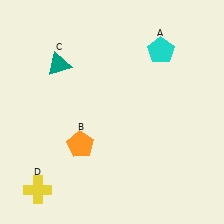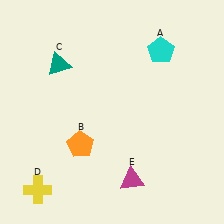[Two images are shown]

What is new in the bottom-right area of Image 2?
A magenta triangle (E) was added in the bottom-right area of Image 2.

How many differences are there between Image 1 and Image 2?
There is 1 difference between the two images.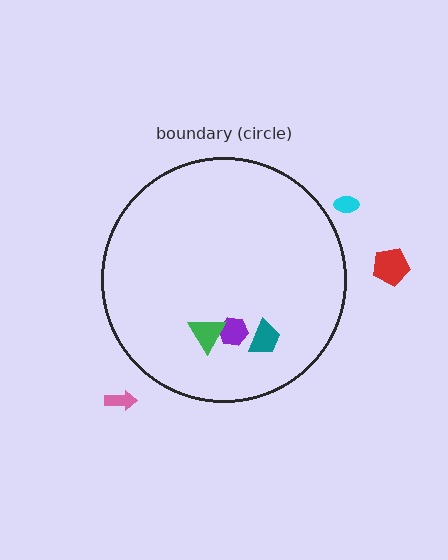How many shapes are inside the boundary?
3 inside, 3 outside.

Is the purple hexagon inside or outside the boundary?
Inside.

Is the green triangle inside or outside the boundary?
Inside.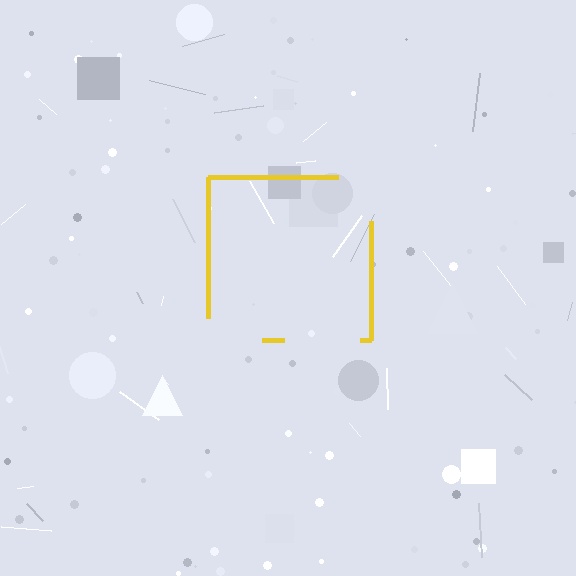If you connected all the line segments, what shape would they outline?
They would outline a square.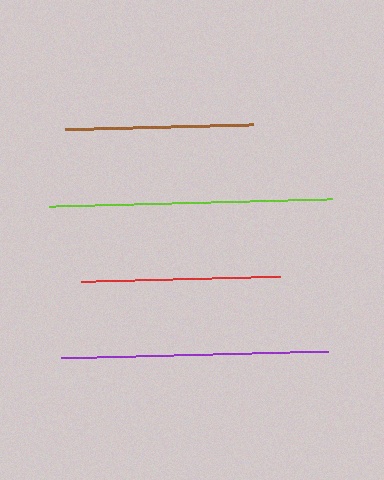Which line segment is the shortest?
The brown line is the shortest at approximately 188 pixels.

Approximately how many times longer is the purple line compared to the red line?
The purple line is approximately 1.3 times the length of the red line.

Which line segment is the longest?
The lime line is the longest at approximately 284 pixels.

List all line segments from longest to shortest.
From longest to shortest: lime, purple, red, brown.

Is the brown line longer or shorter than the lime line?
The lime line is longer than the brown line.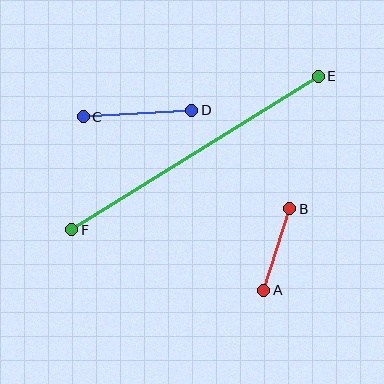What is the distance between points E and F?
The distance is approximately 291 pixels.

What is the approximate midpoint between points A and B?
The midpoint is at approximately (277, 249) pixels.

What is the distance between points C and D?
The distance is approximately 109 pixels.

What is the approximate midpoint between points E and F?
The midpoint is at approximately (195, 153) pixels.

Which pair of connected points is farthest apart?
Points E and F are farthest apart.